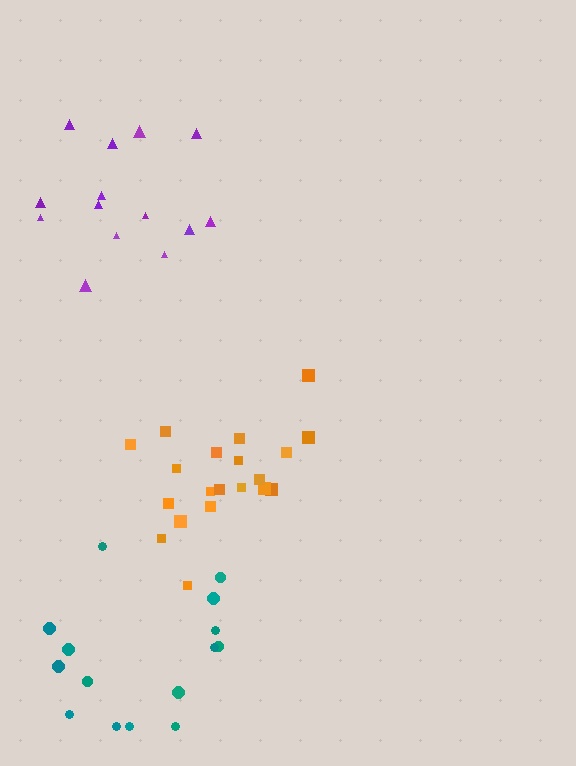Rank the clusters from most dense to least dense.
orange, teal, purple.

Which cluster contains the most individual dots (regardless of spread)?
Orange (20).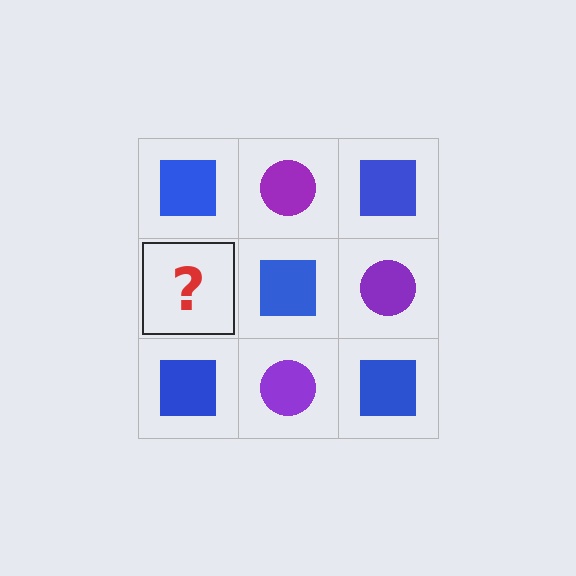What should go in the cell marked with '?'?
The missing cell should contain a purple circle.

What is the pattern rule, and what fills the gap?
The rule is that it alternates blue square and purple circle in a checkerboard pattern. The gap should be filled with a purple circle.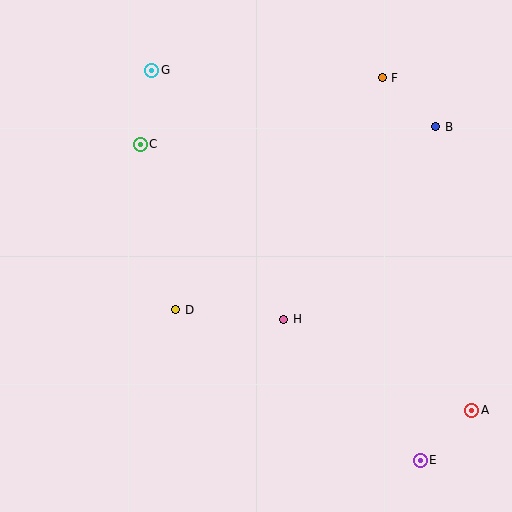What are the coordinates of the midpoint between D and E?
The midpoint between D and E is at (298, 385).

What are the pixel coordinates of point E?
Point E is at (420, 460).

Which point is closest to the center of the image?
Point H at (284, 319) is closest to the center.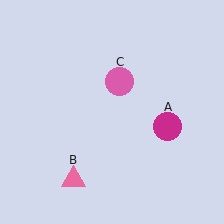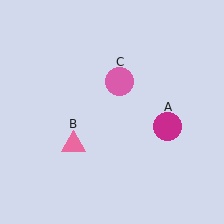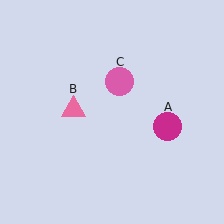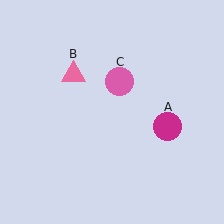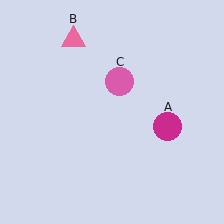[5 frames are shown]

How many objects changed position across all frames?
1 object changed position: pink triangle (object B).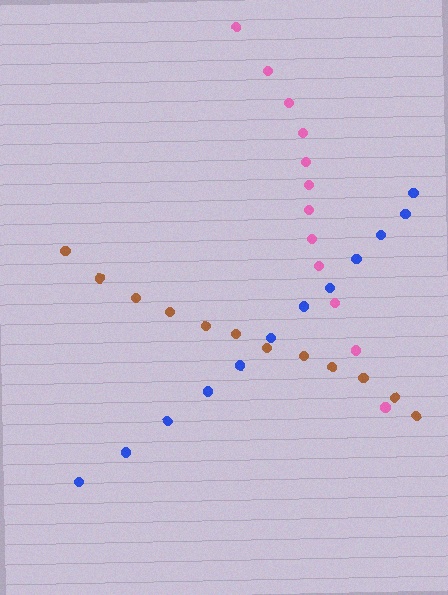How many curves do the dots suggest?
There are 3 distinct paths.